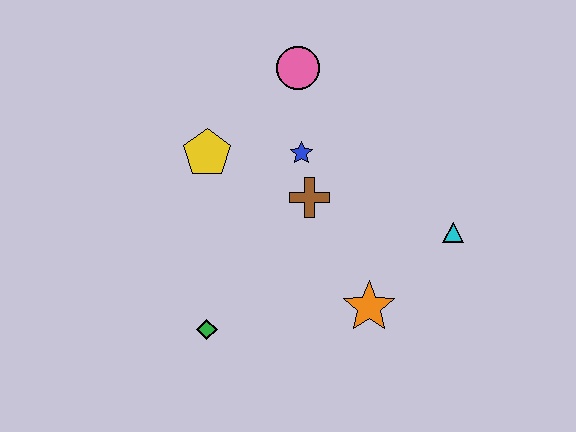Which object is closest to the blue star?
The brown cross is closest to the blue star.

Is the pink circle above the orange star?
Yes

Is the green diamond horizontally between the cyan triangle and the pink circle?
No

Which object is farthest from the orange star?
The pink circle is farthest from the orange star.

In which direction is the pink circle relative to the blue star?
The pink circle is above the blue star.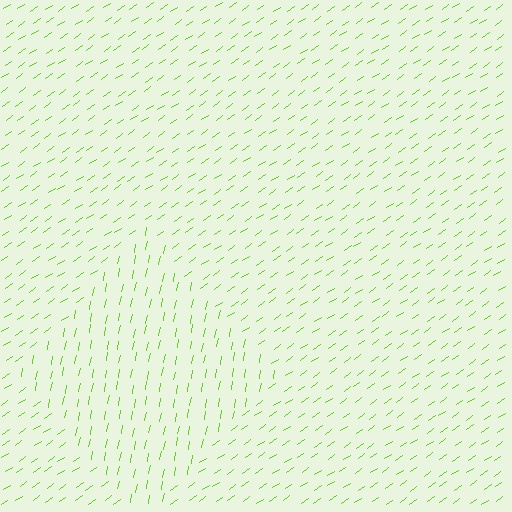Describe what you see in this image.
The image is filled with small lime line segments. A diamond region in the image has lines oriented differently from the surrounding lines, creating a visible texture boundary.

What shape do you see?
I see a diamond.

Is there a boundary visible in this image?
Yes, there is a texture boundary formed by a change in line orientation.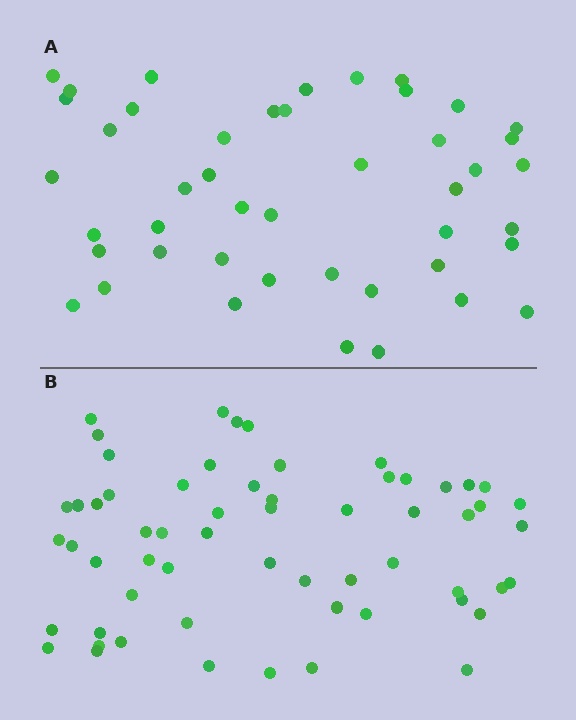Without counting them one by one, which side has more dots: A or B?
Region B (the bottom region) has more dots.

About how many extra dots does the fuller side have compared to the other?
Region B has approximately 15 more dots than region A.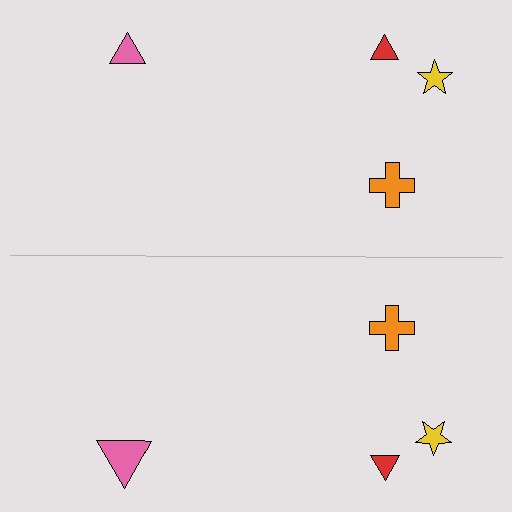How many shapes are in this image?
There are 8 shapes in this image.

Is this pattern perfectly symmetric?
No, the pattern is not perfectly symmetric. The pink triangle on the bottom side has a different size than its mirror counterpart.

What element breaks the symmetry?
The pink triangle on the bottom side has a different size than its mirror counterpart.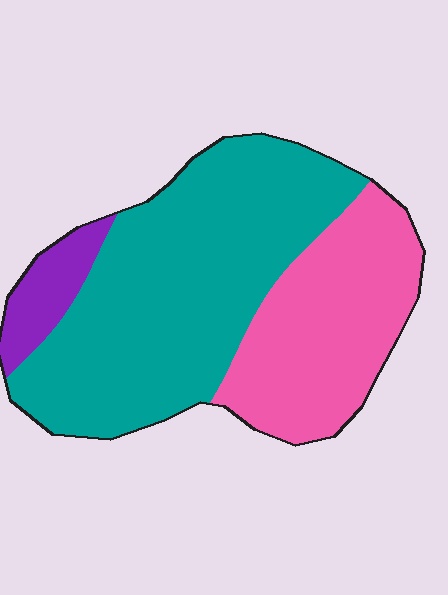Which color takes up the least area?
Purple, at roughly 10%.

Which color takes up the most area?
Teal, at roughly 60%.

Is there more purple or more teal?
Teal.